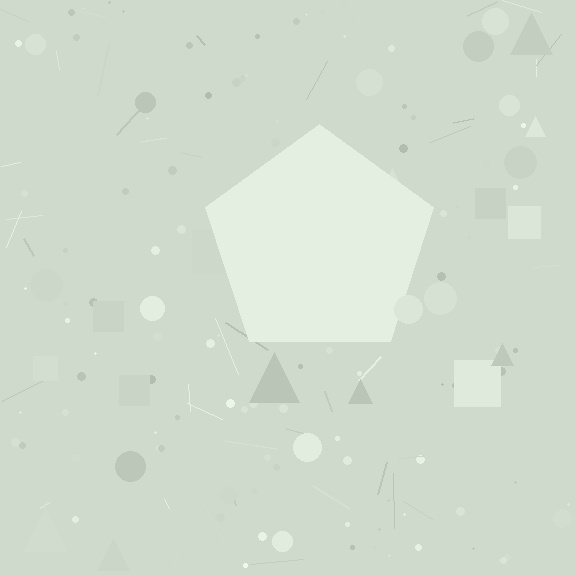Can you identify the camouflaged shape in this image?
The camouflaged shape is a pentagon.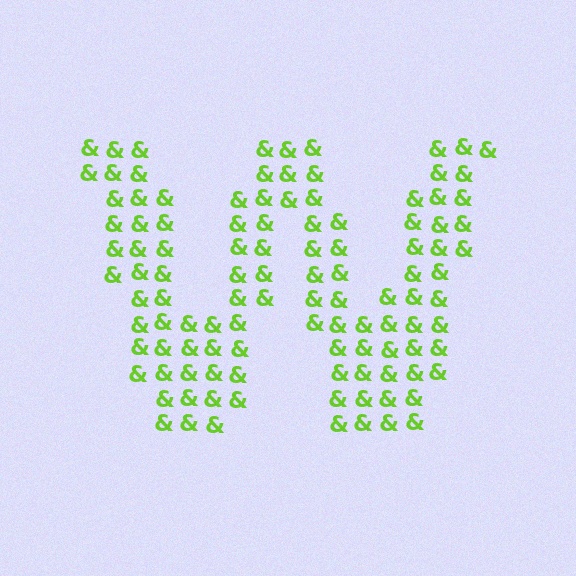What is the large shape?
The large shape is the letter W.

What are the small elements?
The small elements are ampersands.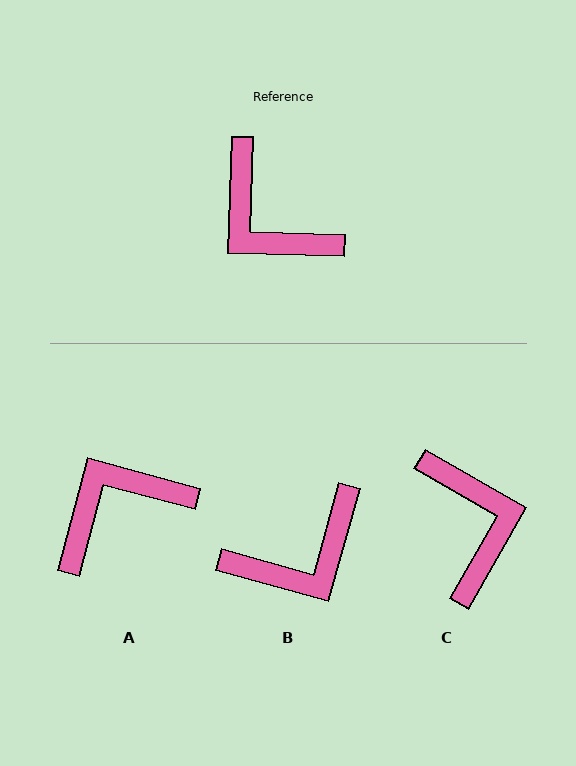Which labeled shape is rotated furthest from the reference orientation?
C, about 152 degrees away.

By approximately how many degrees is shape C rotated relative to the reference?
Approximately 152 degrees counter-clockwise.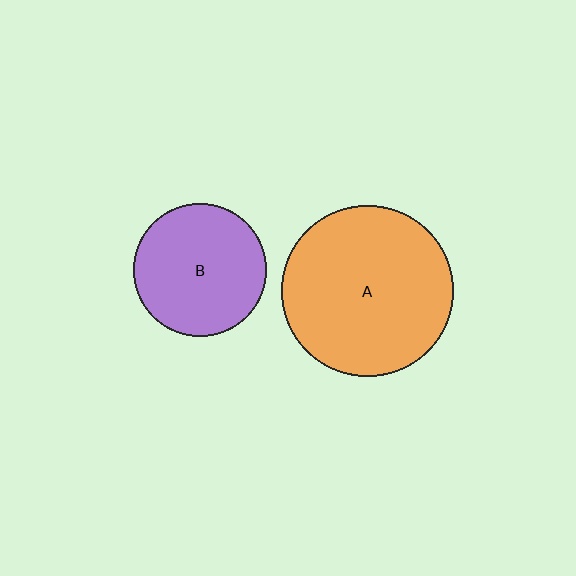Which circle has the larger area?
Circle A (orange).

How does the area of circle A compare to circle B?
Approximately 1.7 times.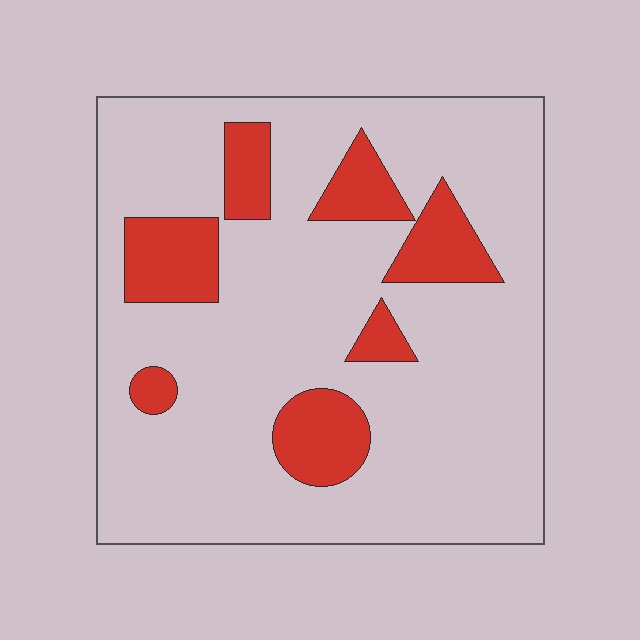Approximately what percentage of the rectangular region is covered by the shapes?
Approximately 20%.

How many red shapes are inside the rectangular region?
7.